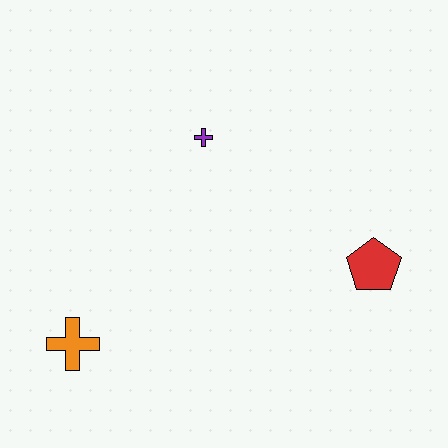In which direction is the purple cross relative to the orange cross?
The purple cross is above the orange cross.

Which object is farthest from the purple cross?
The orange cross is farthest from the purple cross.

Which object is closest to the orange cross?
The purple cross is closest to the orange cross.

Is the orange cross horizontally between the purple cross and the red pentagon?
No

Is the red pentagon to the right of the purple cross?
Yes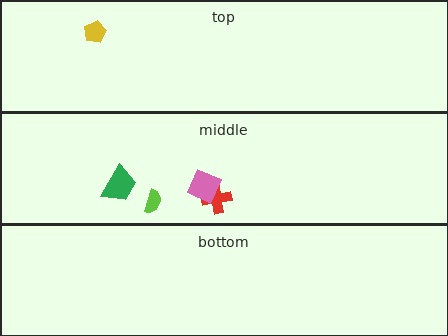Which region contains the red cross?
The middle region.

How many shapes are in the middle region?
4.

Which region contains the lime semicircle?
The middle region.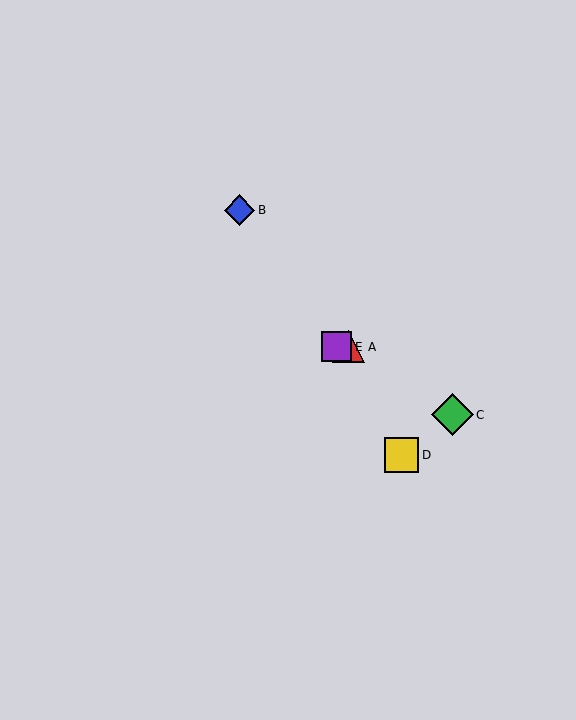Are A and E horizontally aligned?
Yes, both are at y≈347.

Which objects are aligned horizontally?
Objects A, E are aligned horizontally.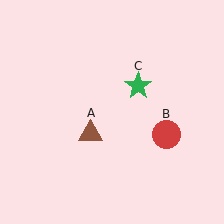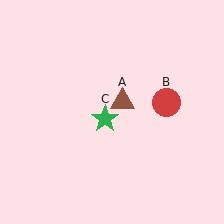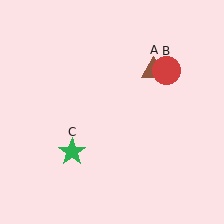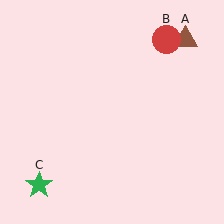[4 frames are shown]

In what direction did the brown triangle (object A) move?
The brown triangle (object A) moved up and to the right.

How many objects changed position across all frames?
3 objects changed position: brown triangle (object A), red circle (object B), green star (object C).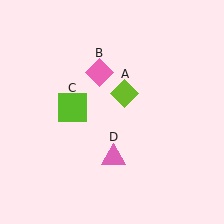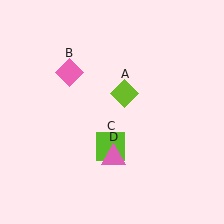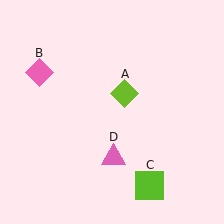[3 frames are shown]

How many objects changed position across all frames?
2 objects changed position: pink diamond (object B), lime square (object C).